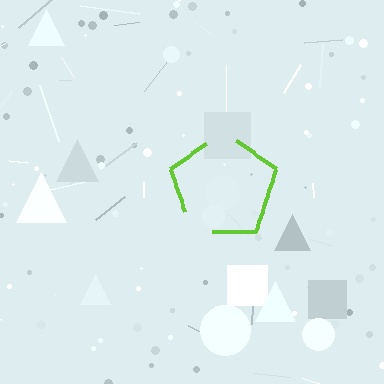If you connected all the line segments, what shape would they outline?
They would outline a pentagon.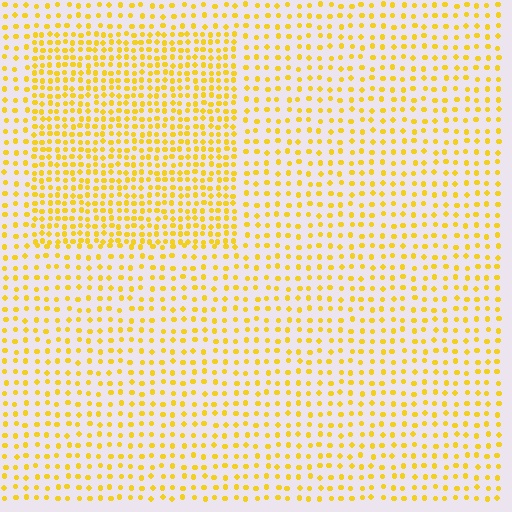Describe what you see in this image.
The image contains small yellow elements arranged at two different densities. A rectangle-shaped region is visible where the elements are more densely packed than the surrounding area.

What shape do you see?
I see a rectangle.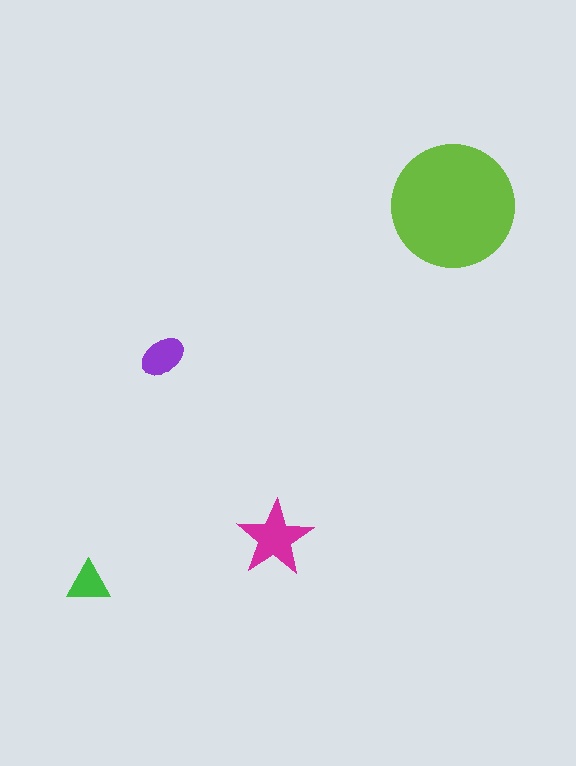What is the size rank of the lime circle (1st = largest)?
1st.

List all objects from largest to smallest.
The lime circle, the magenta star, the purple ellipse, the green triangle.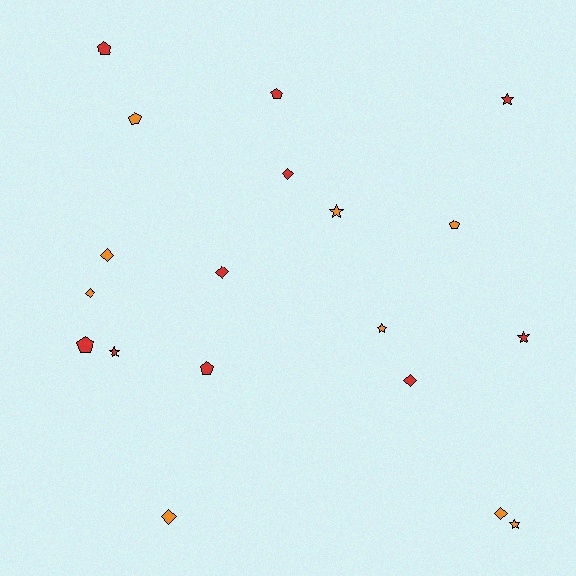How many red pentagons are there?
There are 4 red pentagons.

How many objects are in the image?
There are 19 objects.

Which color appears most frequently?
Red, with 10 objects.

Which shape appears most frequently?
Diamond, with 7 objects.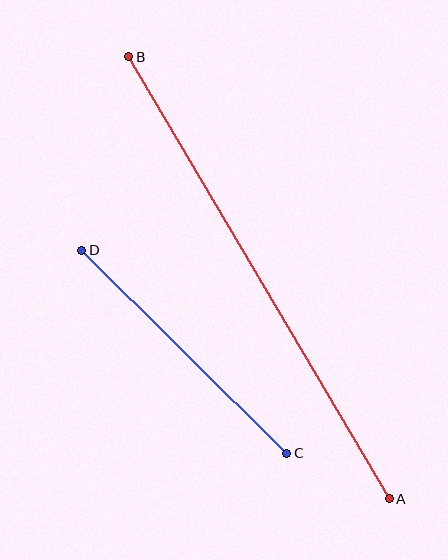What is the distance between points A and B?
The distance is approximately 513 pixels.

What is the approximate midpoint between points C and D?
The midpoint is at approximately (184, 352) pixels.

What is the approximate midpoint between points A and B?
The midpoint is at approximately (259, 278) pixels.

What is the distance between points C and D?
The distance is approximately 289 pixels.